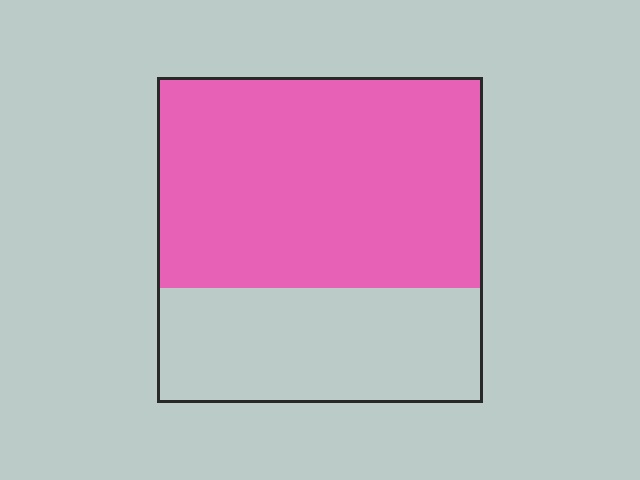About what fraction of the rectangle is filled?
About two thirds (2/3).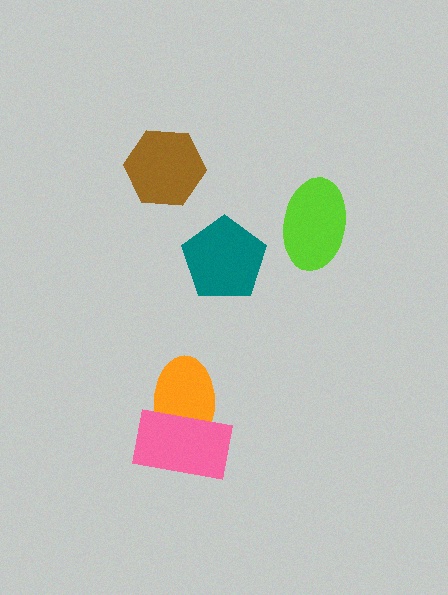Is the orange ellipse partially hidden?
Yes, it is partially covered by another shape.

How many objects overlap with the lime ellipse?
0 objects overlap with the lime ellipse.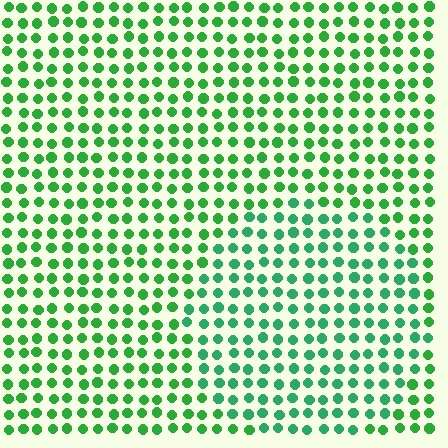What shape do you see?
I see a circle.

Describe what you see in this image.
The image is filled with small green elements in a uniform arrangement. A circle-shaped region is visible where the elements are tinted to a slightly different hue, forming a subtle color boundary.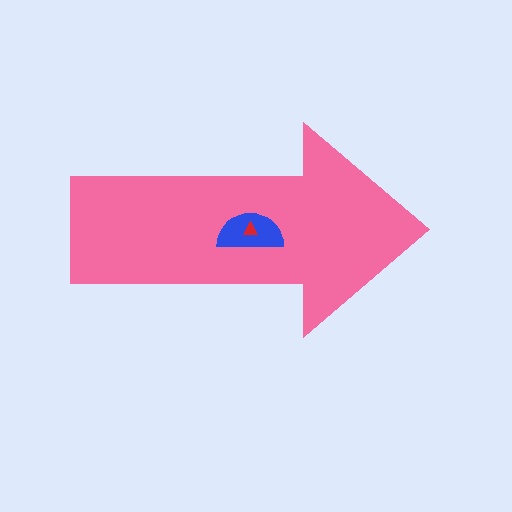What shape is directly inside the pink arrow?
The blue semicircle.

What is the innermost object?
The red triangle.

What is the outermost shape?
The pink arrow.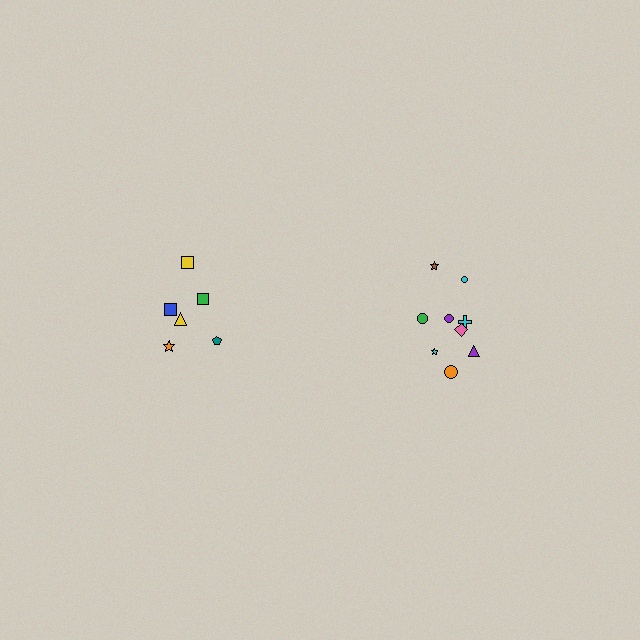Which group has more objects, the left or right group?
The right group.